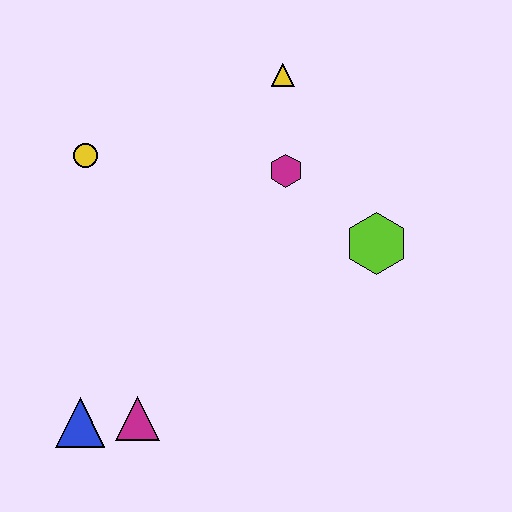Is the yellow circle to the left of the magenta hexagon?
Yes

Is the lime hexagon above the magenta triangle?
Yes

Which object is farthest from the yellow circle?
The lime hexagon is farthest from the yellow circle.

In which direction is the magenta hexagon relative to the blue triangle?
The magenta hexagon is above the blue triangle.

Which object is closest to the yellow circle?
The magenta hexagon is closest to the yellow circle.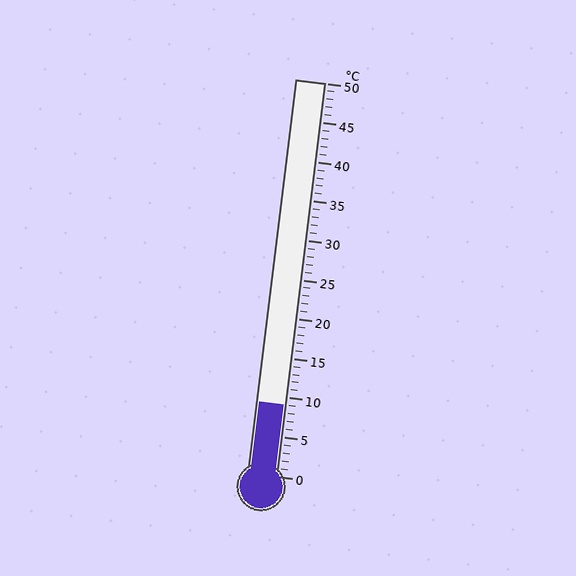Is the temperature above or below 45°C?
The temperature is below 45°C.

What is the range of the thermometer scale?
The thermometer scale ranges from 0°C to 50°C.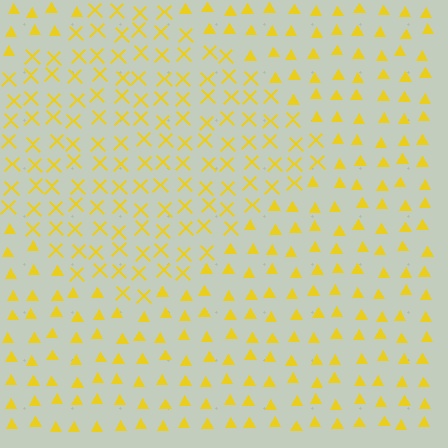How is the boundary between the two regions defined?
The boundary is defined by a change in element shape: X marks inside vs. triangles outside. All elements share the same color and spacing.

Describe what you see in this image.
The image is filled with small yellow elements arranged in a uniform grid. A diamond-shaped region contains X marks, while the surrounding area contains triangles. The boundary is defined purely by the change in element shape.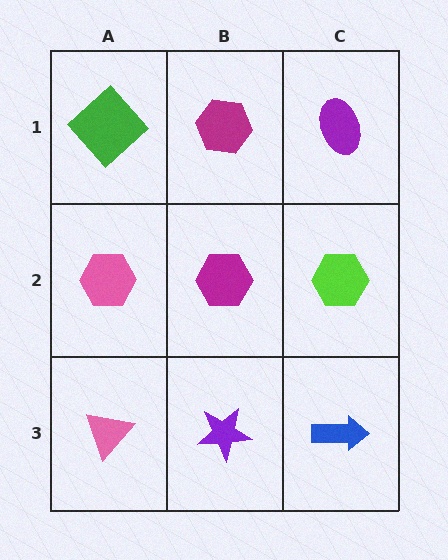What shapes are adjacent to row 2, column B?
A magenta hexagon (row 1, column B), a purple star (row 3, column B), a pink hexagon (row 2, column A), a lime hexagon (row 2, column C).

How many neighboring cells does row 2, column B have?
4.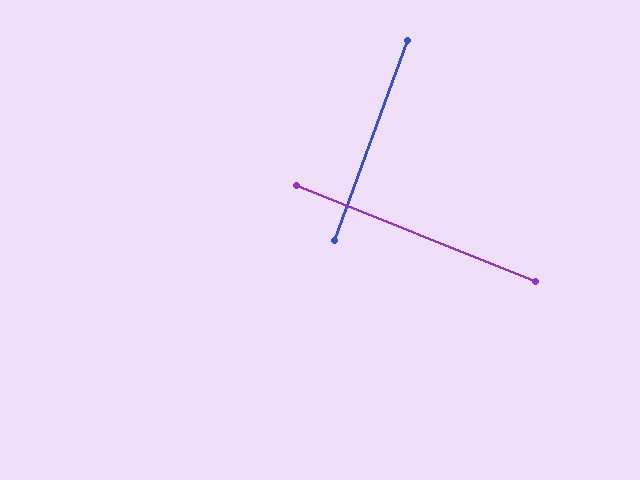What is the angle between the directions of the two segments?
Approximately 88 degrees.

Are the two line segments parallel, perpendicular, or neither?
Perpendicular — they meet at approximately 88°.